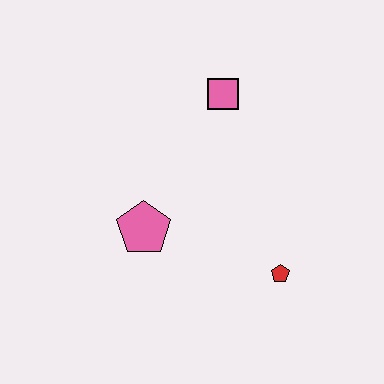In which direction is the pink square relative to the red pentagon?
The pink square is above the red pentagon.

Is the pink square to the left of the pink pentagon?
No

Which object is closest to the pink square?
The pink pentagon is closest to the pink square.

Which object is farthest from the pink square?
The red pentagon is farthest from the pink square.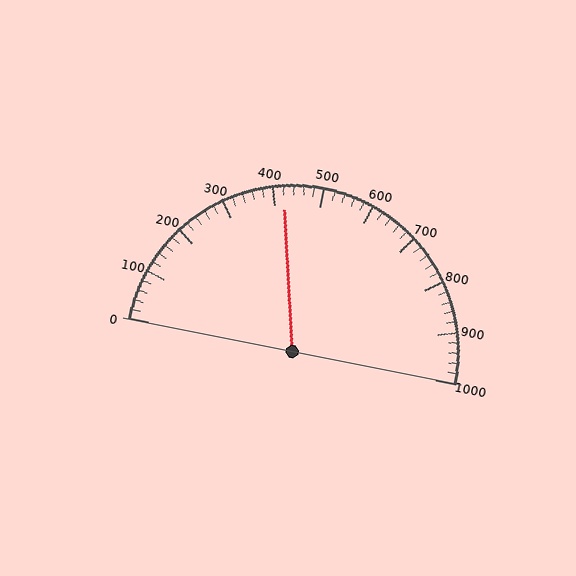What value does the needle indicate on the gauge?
The needle indicates approximately 420.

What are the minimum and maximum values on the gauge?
The gauge ranges from 0 to 1000.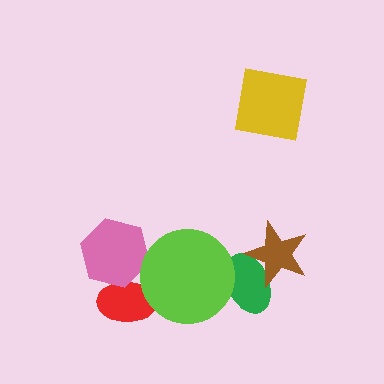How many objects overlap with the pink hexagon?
1 object overlaps with the pink hexagon.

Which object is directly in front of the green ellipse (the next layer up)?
The brown star is directly in front of the green ellipse.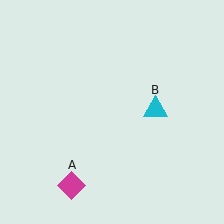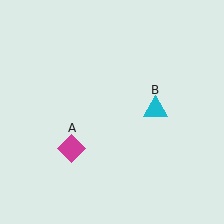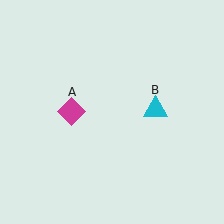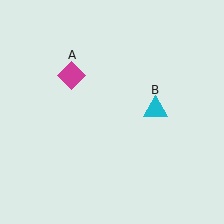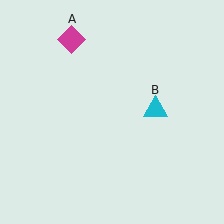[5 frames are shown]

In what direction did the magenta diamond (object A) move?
The magenta diamond (object A) moved up.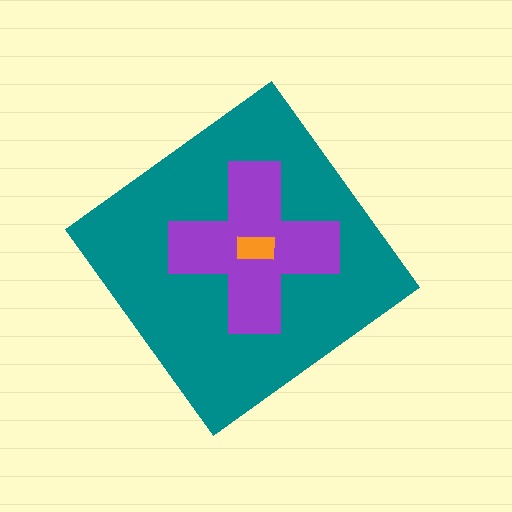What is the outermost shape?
The teal diamond.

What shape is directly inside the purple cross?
The orange rectangle.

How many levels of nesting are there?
3.